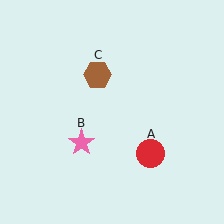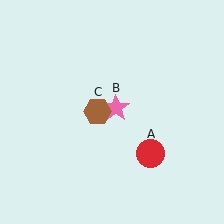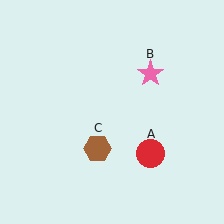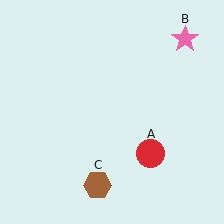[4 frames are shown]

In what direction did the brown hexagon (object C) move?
The brown hexagon (object C) moved down.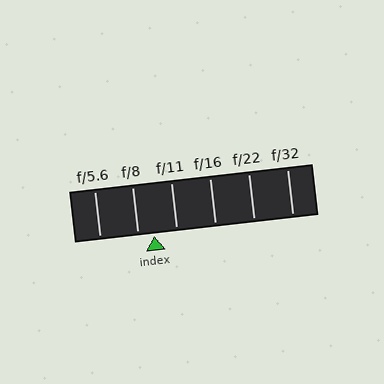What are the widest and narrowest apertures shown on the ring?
The widest aperture shown is f/5.6 and the narrowest is f/32.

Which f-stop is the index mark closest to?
The index mark is closest to f/8.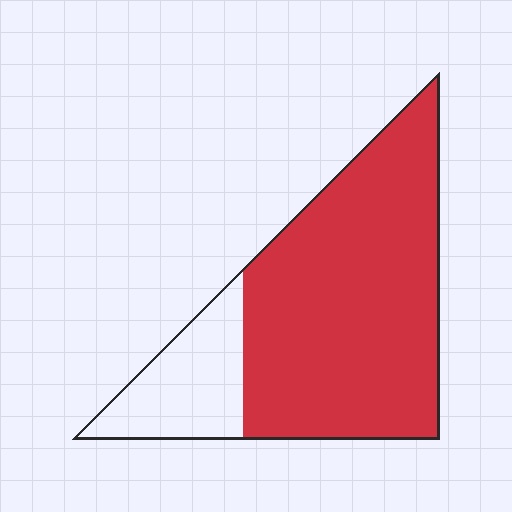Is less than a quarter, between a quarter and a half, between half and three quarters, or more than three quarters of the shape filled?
More than three quarters.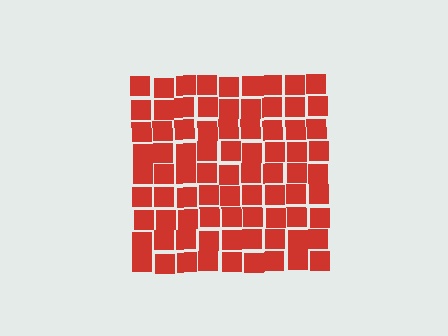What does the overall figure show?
The overall figure shows a square.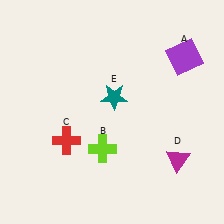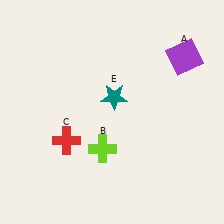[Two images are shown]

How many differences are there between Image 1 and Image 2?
There is 1 difference between the two images.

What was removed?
The magenta triangle (D) was removed in Image 2.